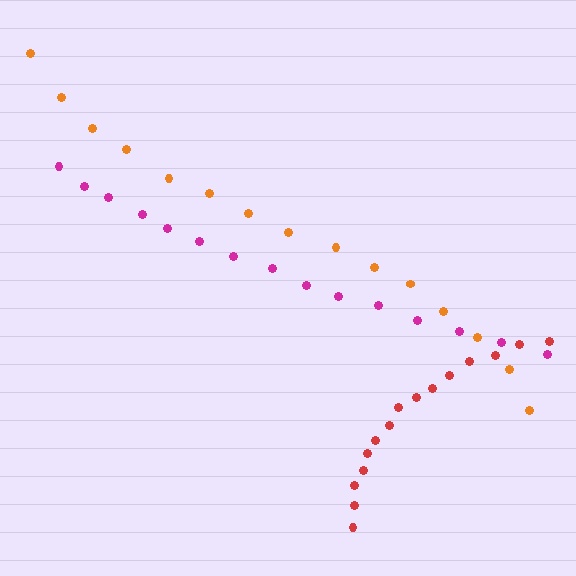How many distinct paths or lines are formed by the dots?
There are 3 distinct paths.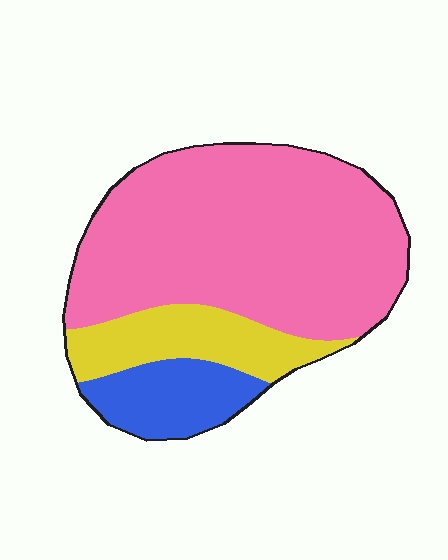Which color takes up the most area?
Pink, at roughly 70%.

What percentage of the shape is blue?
Blue takes up less than a sixth of the shape.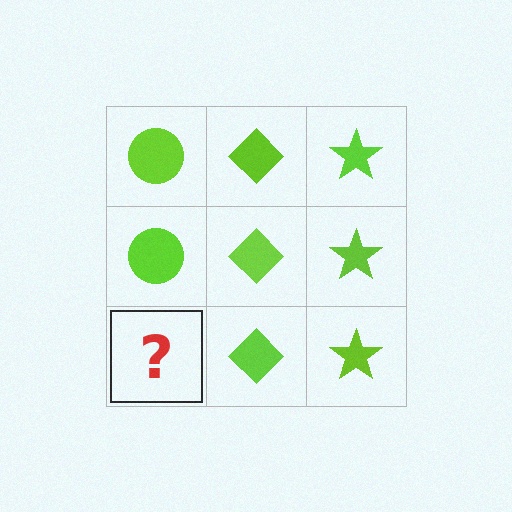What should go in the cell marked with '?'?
The missing cell should contain a lime circle.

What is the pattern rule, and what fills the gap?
The rule is that each column has a consistent shape. The gap should be filled with a lime circle.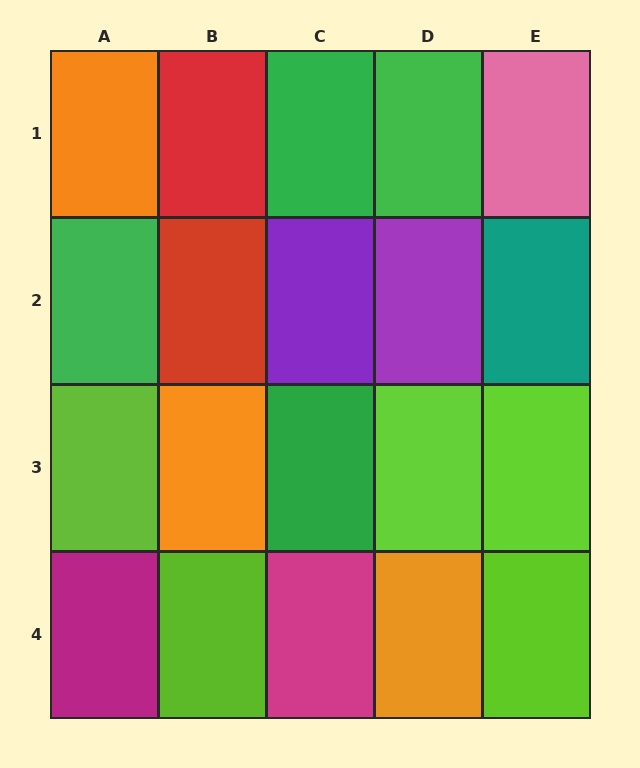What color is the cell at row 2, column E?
Teal.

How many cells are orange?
3 cells are orange.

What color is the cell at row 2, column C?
Purple.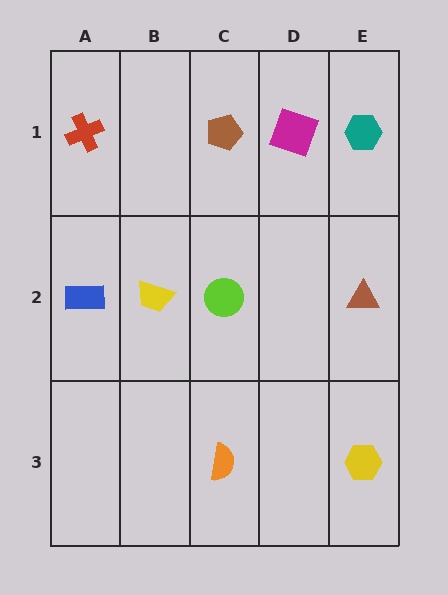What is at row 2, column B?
A yellow trapezoid.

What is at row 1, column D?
A magenta square.